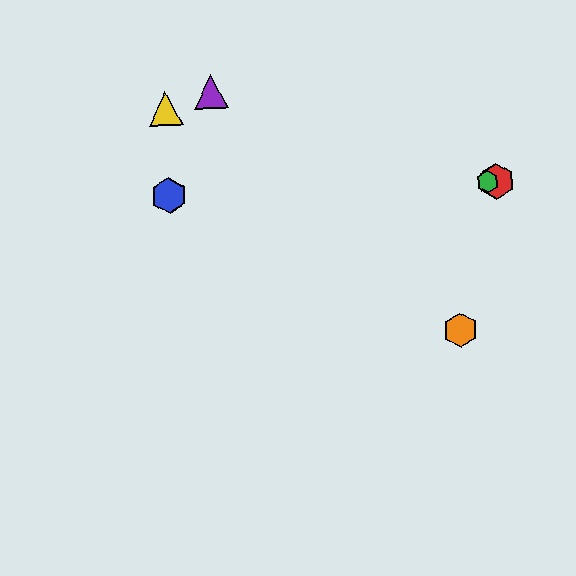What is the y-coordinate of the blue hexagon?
The blue hexagon is at y≈195.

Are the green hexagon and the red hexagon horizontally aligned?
Yes, both are at y≈182.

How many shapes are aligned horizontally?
3 shapes (the red hexagon, the blue hexagon, the green hexagon) are aligned horizontally.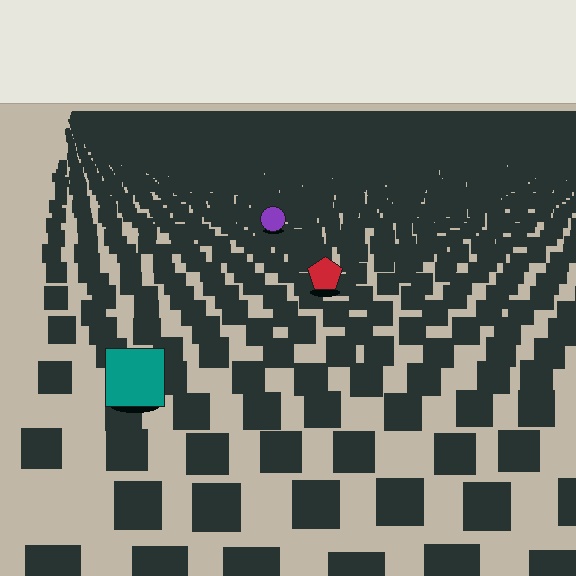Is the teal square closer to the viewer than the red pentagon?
Yes. The teal square is closer — you can tell from the texture gradient: the ground texture is coarser near it.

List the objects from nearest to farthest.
From nearest to farthest: the teal square, the red pentagon, the purple circle.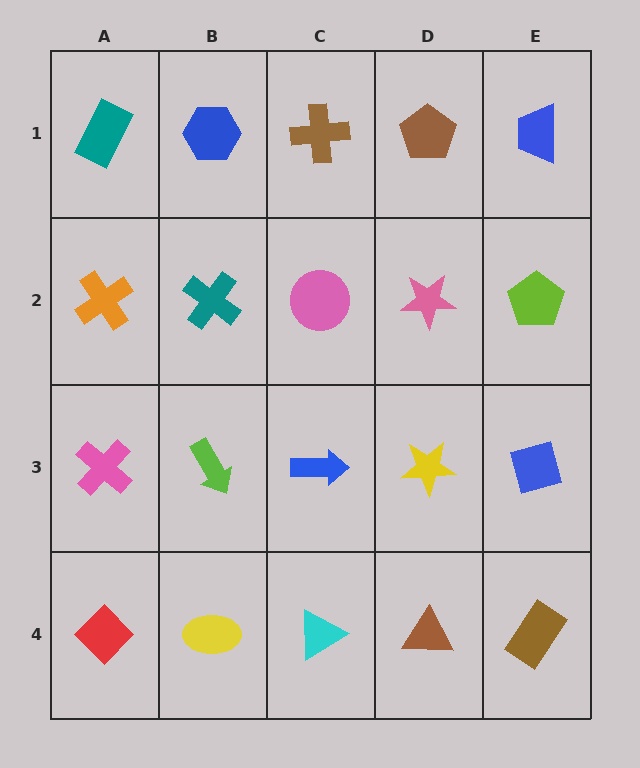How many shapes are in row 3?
5 shapes.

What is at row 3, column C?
A blue arrow.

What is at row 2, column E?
A lime pentagon.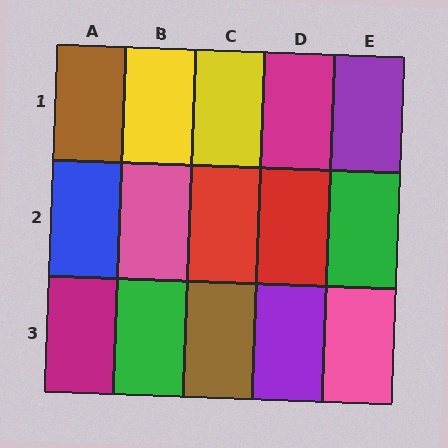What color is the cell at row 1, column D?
Magenta.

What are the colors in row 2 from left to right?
Blue, pink, red, red, green.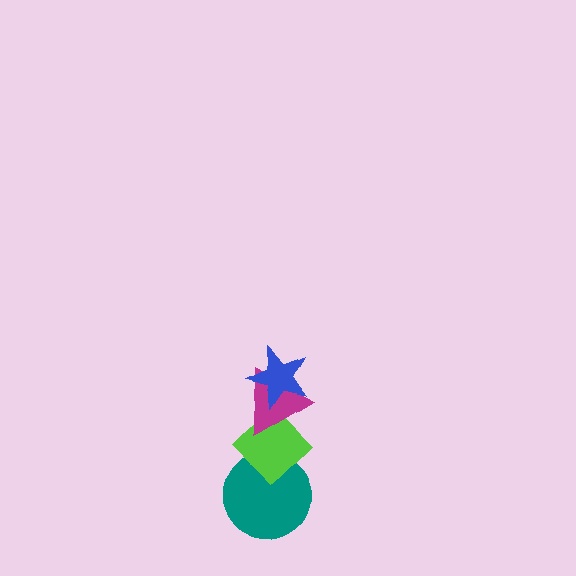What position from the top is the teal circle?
The teal circle is 4th from the top.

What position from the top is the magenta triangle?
The magenta triangle is 2nd from the top.